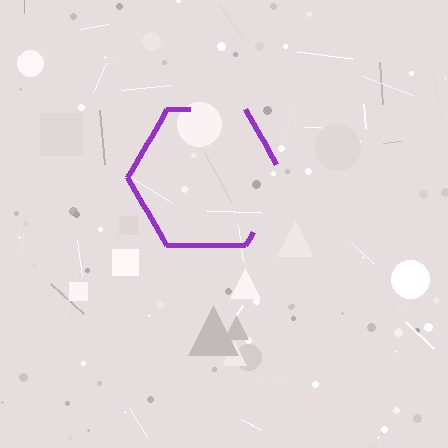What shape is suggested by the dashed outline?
The dashed outline suggests a hexagon.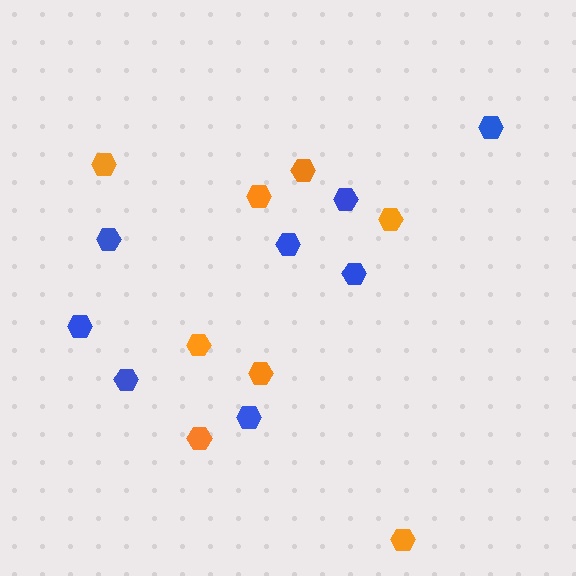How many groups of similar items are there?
There are 2 groups: one group of blue hexagons (8) and one group of orange hexagons (8).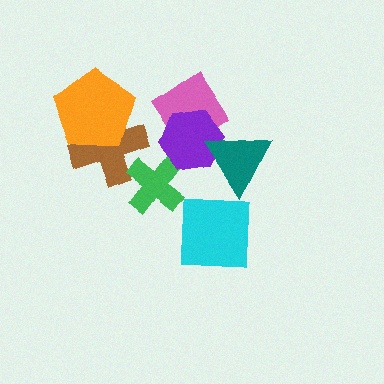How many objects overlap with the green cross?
1 object overlaps with the green cross.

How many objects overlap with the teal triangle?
1 object overlaps with the teal triangle.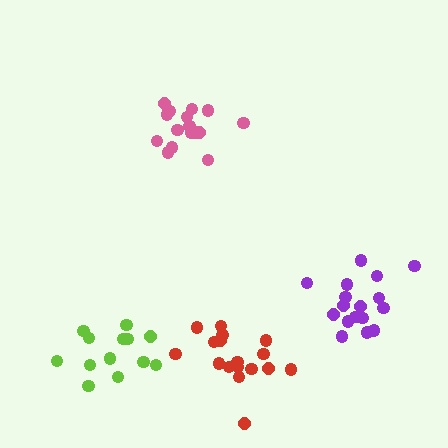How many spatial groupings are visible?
There are 4 spatial groupings.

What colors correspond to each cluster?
The clusters are colored: purple, pink, red, lime.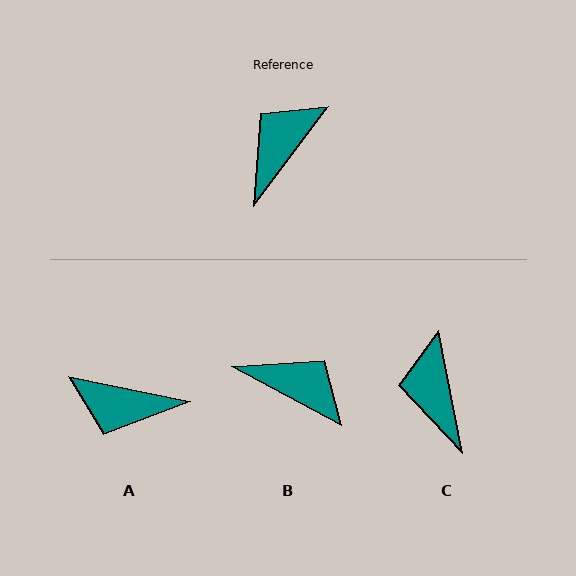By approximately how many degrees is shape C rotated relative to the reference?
Approximately 48 degrees counter-clockwise.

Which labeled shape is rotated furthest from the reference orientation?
A, about 115 degrees away.